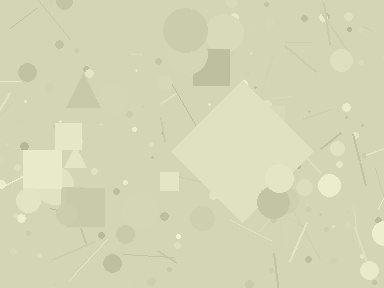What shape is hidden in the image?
A diamond is hidden in the image.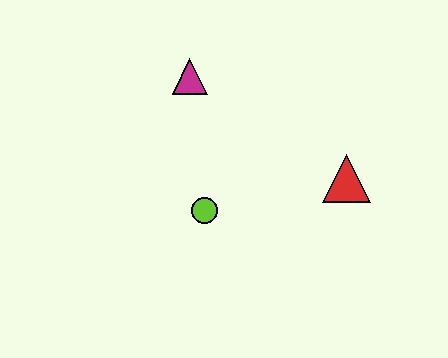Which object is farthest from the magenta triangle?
The red triangle is farthest from the magenta triangle.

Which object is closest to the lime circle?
The magenta triangle is closest to the lime circle.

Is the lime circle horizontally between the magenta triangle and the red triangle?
Yes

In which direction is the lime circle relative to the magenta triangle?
The lime circle is below the magenta triangle.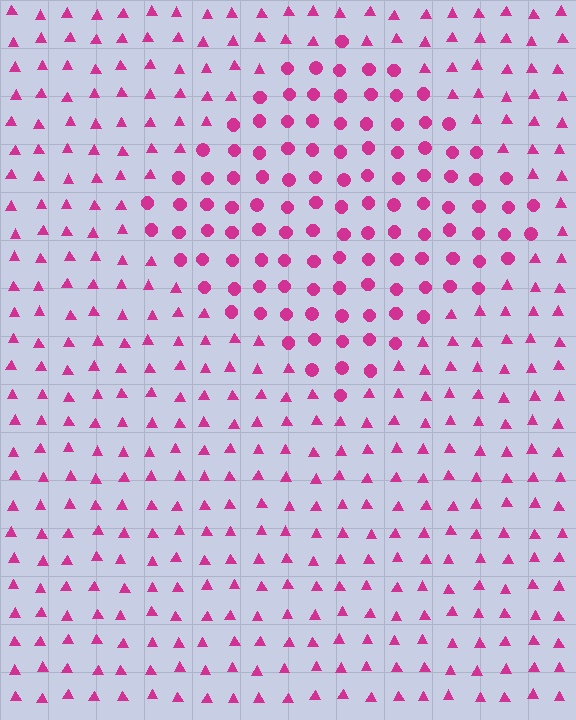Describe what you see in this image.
The image is filled with small magenta elements arranged in a uniform grid. A diamond-shaped region contains circles, while the surrounding area contains triangles. The boundary is defined purely by the change in element shape.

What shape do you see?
I see a diamond.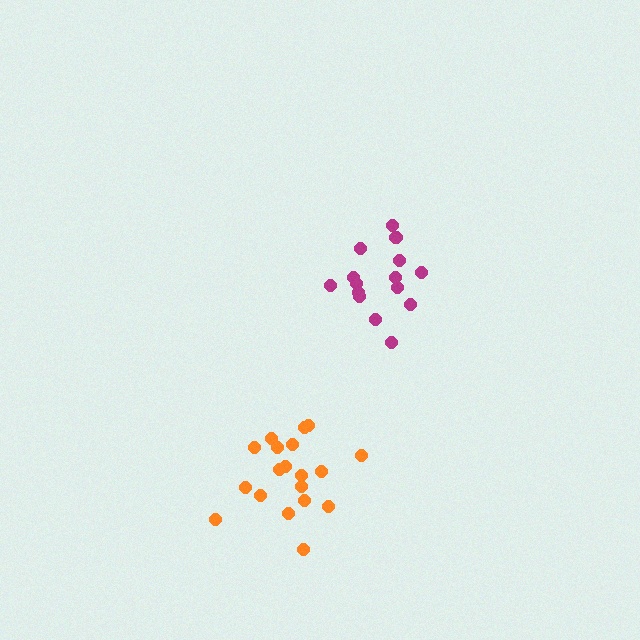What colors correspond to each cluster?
The clusters are colored: orange, magenta.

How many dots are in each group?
Group 1: 19 dots, Group 2: 15 dots (34 total).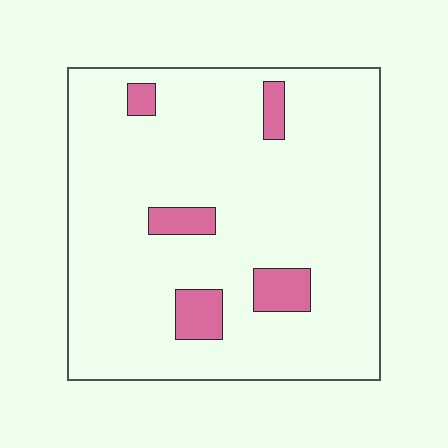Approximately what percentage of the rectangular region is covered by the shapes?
Approximately 10%.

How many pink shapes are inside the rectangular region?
5.